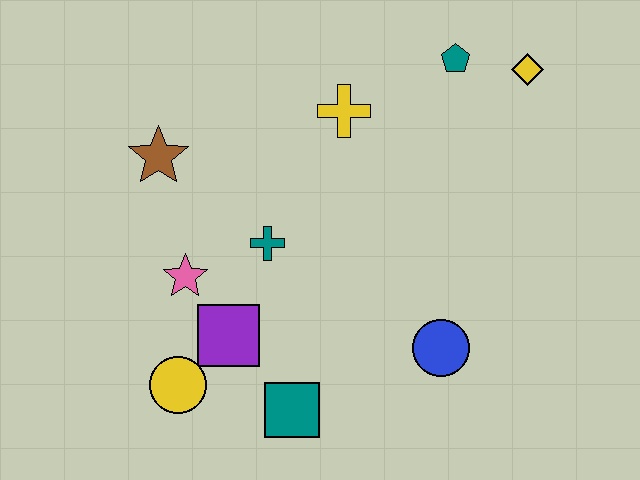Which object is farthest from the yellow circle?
The yellow diamond is farthest from the yellow circle.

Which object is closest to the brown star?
The pink star is closest to the brown star.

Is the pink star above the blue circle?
Yes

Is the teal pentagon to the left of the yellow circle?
No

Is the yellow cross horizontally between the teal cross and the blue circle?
Yes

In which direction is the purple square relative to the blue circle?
The purple square is to the left of the blue circle.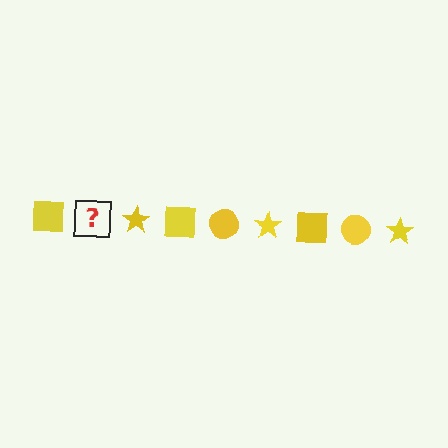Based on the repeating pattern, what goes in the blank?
The blank should be a yellow circle.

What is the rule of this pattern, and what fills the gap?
The rule is that the pattern cycles through square, circle, star shapes in yellow. The gap should be filled with a yellow circle.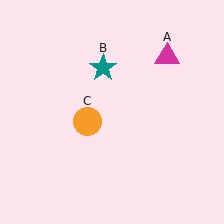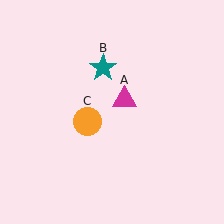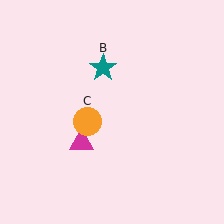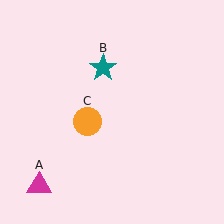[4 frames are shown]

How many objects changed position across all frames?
1 object changed position: magenta triangle (object A).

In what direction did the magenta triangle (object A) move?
The magenta triangle (object A) moved down and to the left.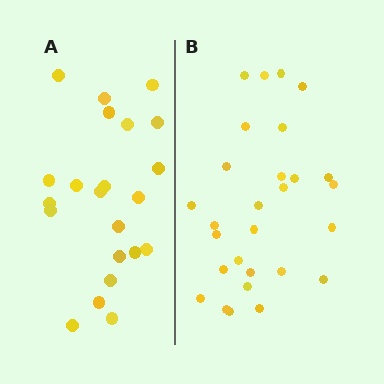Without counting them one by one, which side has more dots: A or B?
Region B (the right region) has more dots.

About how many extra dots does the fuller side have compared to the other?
Region B has about 6 more dots than region A.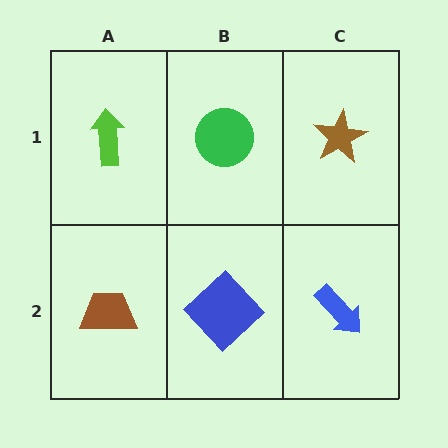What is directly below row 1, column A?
A brown trapezoid.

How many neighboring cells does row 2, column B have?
3.